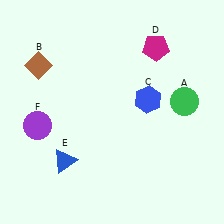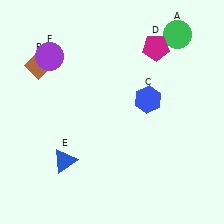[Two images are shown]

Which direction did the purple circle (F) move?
The purple circle (F) moved up.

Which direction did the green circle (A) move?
The green circle (A) moved up.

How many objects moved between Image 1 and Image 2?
2 objects moved between the two images.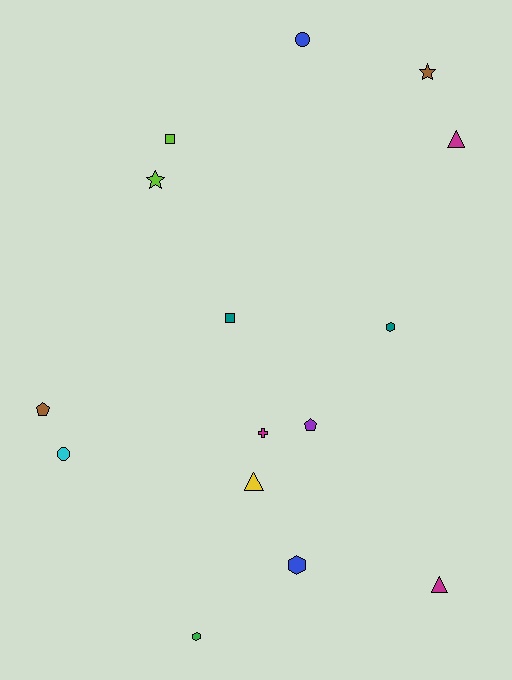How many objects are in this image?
There are 15 objects.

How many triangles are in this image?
There are 3 triangles.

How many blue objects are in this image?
There are 2 blue objects.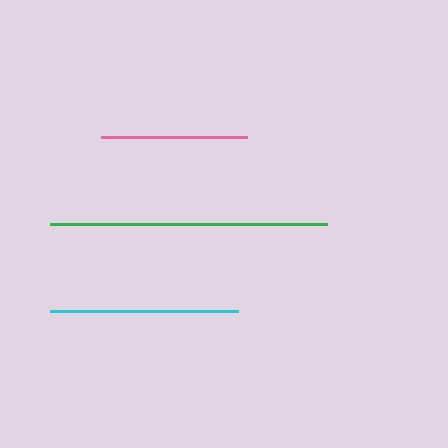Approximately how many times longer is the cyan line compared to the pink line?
The cyan line is approximately 1.3 times the length of the pink line.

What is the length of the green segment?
The green segment is approximately 277 pixels long.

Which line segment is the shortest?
The pink line is the shortest at approximately 145 pixels.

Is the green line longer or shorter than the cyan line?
The green line is longer than the cyan line.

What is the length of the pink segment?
The pink segment is approximately 145 pixels long.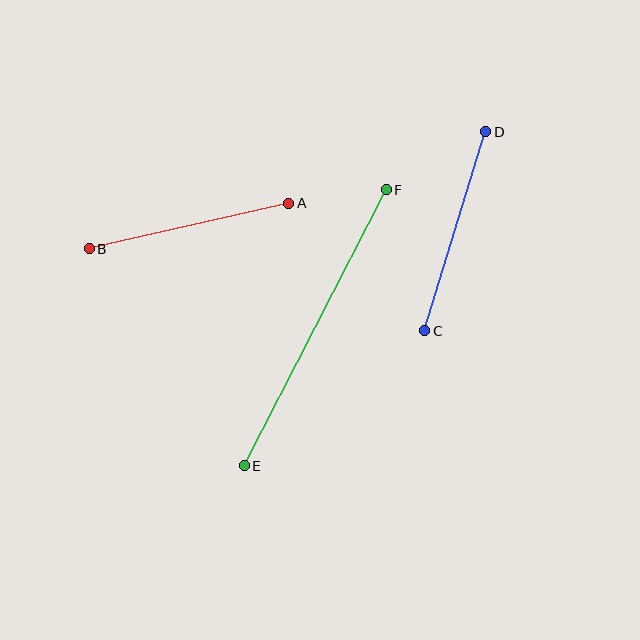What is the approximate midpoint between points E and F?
The midpoint is at approximately (315, 328) pixels.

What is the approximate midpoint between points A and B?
The midpoint is at approximately (189, 226) pixels.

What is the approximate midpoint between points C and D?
The midpoint is at approximately (455, 231) pixels.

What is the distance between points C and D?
The distance is approximately 208 pixels.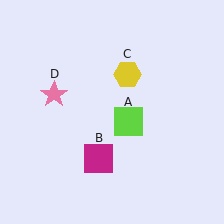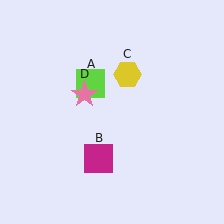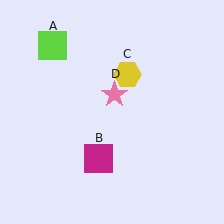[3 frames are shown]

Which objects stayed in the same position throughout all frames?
Magenta square (object B) and yellow hexagon (object C) remained stationary.